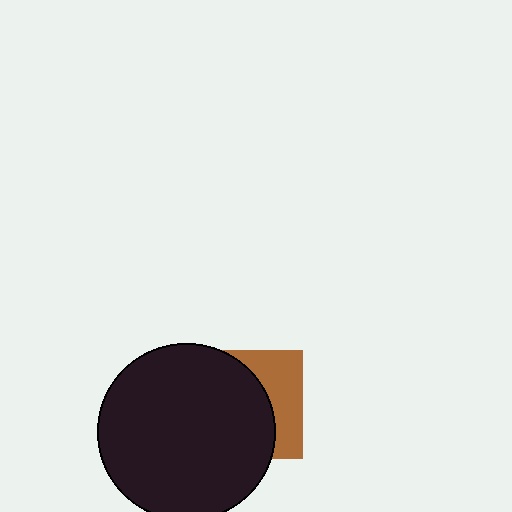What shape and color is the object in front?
The object in front is a black circle.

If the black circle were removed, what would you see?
You would see the complete brown square.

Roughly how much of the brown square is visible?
A small part of it is visible (roughly 36%).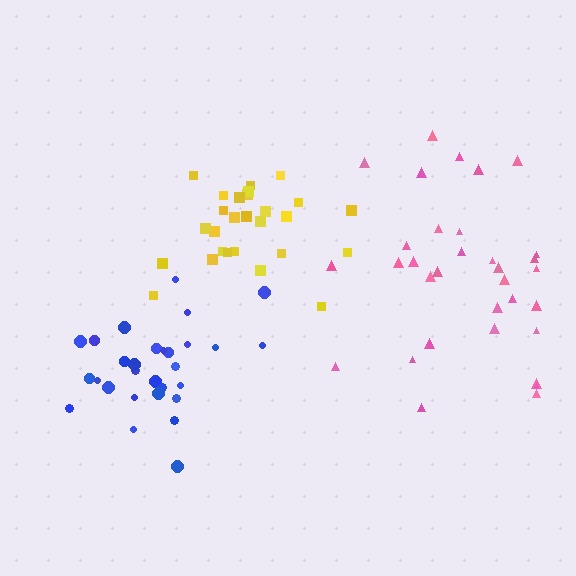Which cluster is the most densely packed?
Yellow.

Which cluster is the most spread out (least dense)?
Pink.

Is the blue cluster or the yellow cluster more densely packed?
Yellow.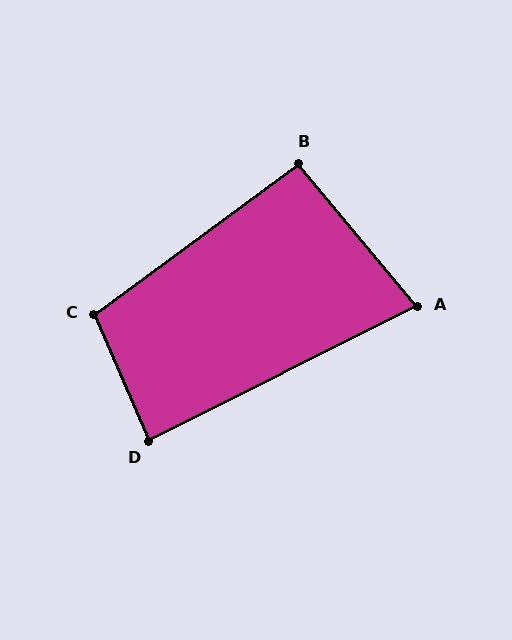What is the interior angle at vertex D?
Approximately 87 degrees (approximately right).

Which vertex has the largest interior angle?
C, at approximately 103 degrees.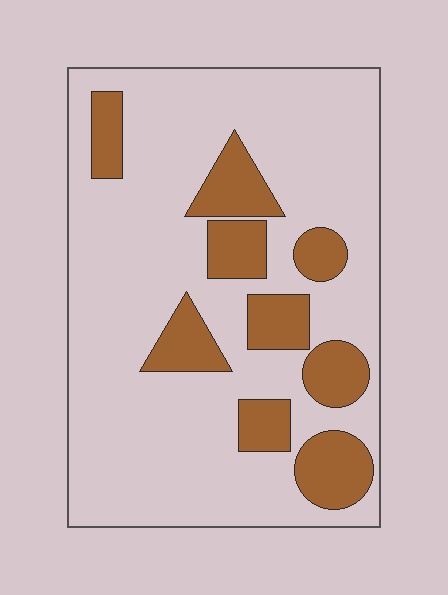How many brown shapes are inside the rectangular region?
9.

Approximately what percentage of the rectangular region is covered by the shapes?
Approximately 20%.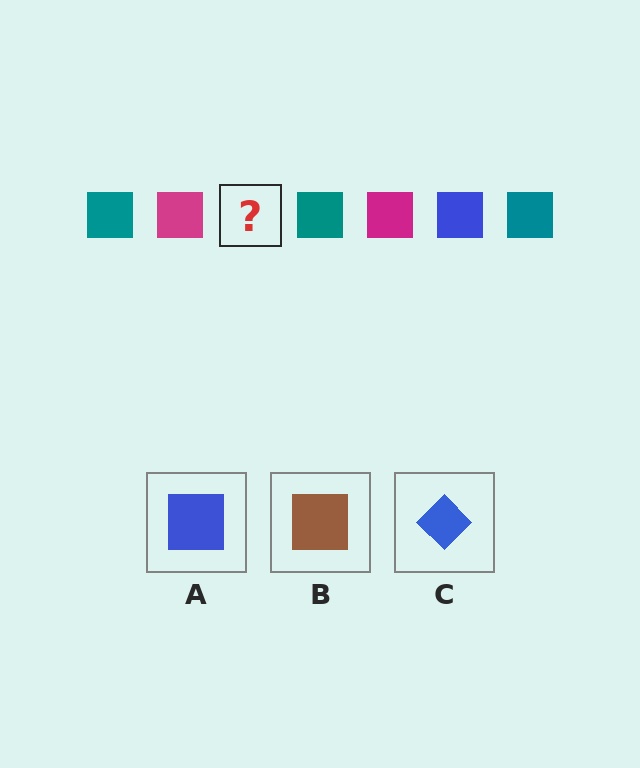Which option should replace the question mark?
Option A.